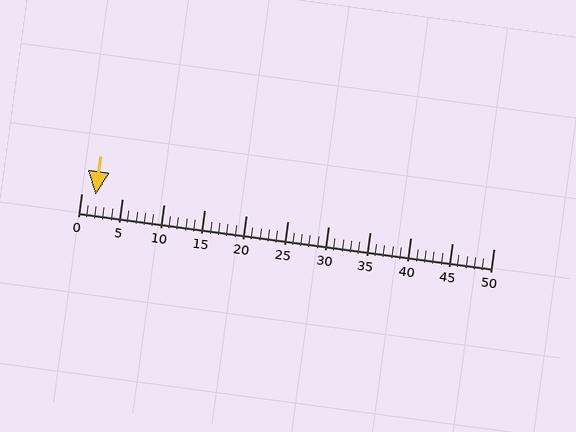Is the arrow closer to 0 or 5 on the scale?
The arrow is closer to 0.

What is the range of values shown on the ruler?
The ruler shows values from 0 to 50.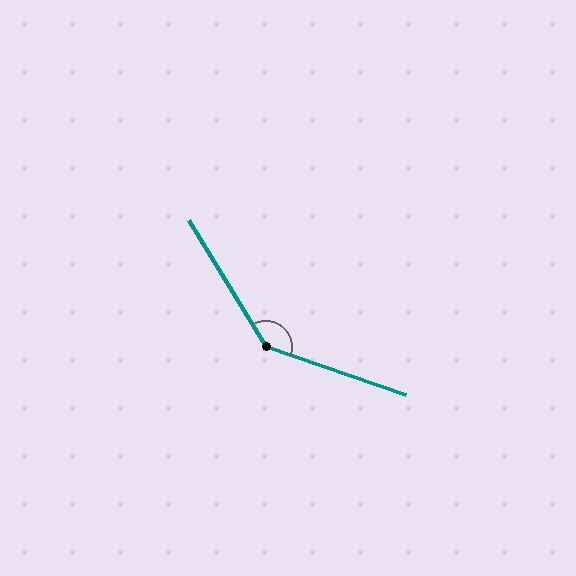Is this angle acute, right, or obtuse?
It is obtuse.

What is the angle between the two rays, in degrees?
Approximately 140 degrees.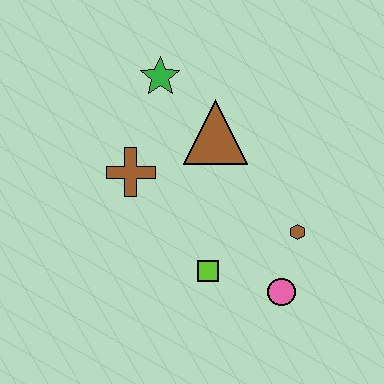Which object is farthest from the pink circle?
The green star is farthest from the pink circle.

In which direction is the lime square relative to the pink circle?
The lime square is to the left of the pink circle.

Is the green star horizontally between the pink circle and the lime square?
No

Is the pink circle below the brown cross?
Yes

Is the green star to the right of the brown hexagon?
No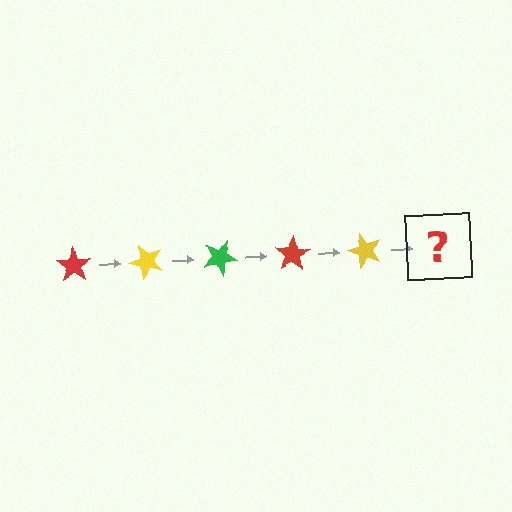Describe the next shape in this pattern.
It should be a green star, rotated 250 degrees from the start.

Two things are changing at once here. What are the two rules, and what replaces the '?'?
The two rules are that it rotates 50 degrees each step and the color cycles through red, yellow, and green. The '?' should be a green star, rotated 250 degrees from the start.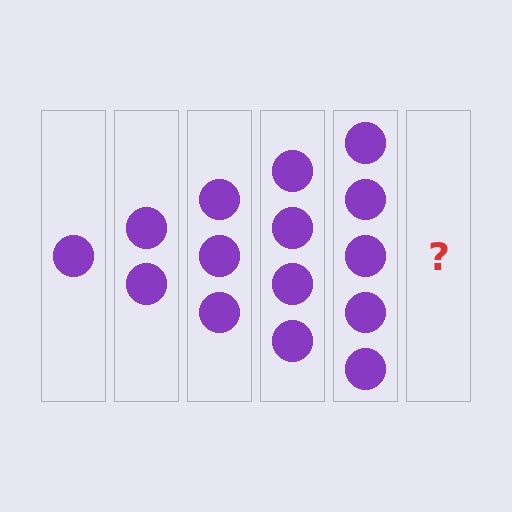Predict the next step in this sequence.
The next step is 6 circles.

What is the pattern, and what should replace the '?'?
The pattern is that each step adds one more circle. The '?' should be 6 circles.